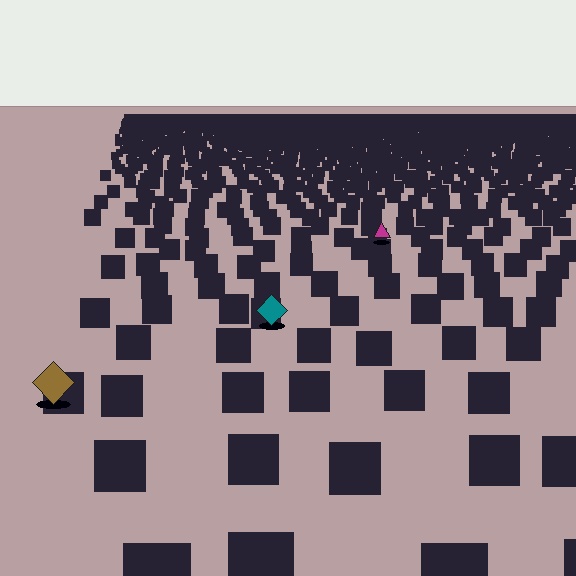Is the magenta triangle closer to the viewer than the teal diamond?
No. The teal diamond is closer — you can tell from the texture gradient: the ground texture is coarser near it.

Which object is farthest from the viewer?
The magenta triangle is farthest from the viewer. It appears smaller and the ground texture around it is denser.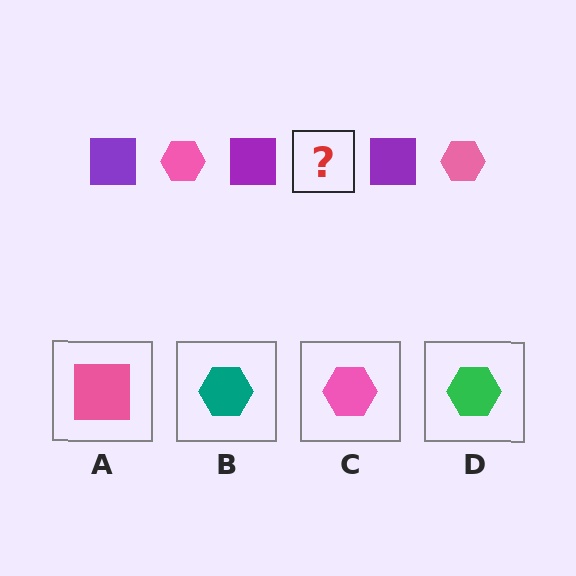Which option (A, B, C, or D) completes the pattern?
C.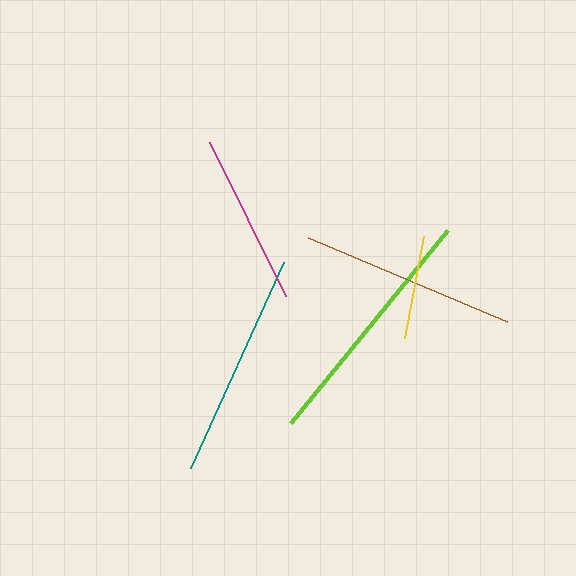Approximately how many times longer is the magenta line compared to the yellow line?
The magenta line is approximately 1.6 times the length of the yellow line.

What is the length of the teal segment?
The teal segment is approximately 226 pixels long.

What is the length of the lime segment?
The lime segment is approximately 249 pixels long.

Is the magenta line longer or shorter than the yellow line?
The magenta line is longer than the yellow line.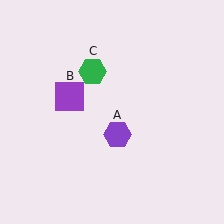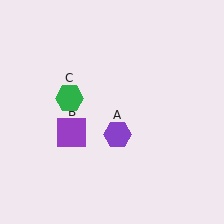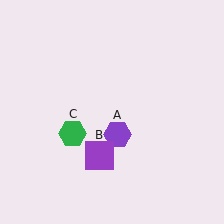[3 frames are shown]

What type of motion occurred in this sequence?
The purple square (object B), green hexagon (object C) rotated counterclockwise around the center of the scene.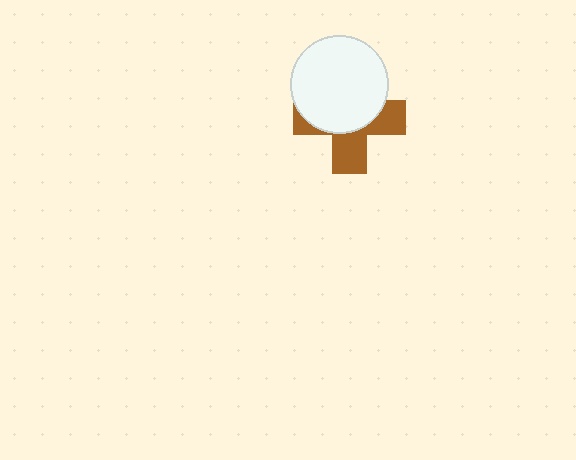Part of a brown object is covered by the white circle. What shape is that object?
It is a cross.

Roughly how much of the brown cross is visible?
A small part of it is visible (roughly 44%).